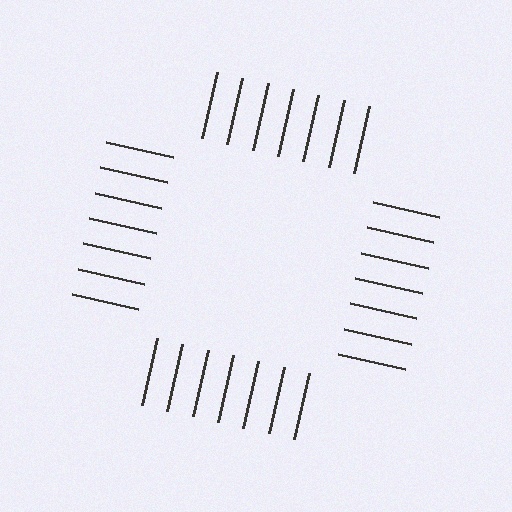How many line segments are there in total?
28 — 7 along each of the 4 edges.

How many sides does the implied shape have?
4 sides — the line-ends trace a square.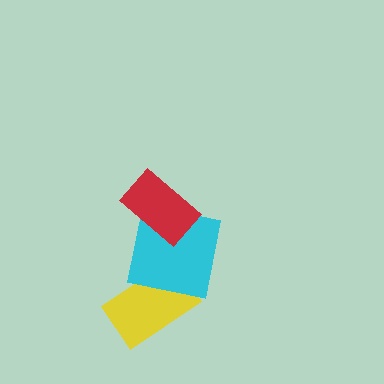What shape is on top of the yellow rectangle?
The cyan square is on top of the yellow rectangle.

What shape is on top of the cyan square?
The red rectangle is on top of the cyan square.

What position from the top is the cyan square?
The cyan square is 2nd from the top.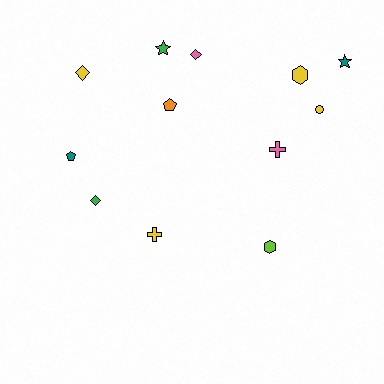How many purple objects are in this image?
There are no purple objects.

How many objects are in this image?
There are 12 objects.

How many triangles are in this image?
There are no triangles.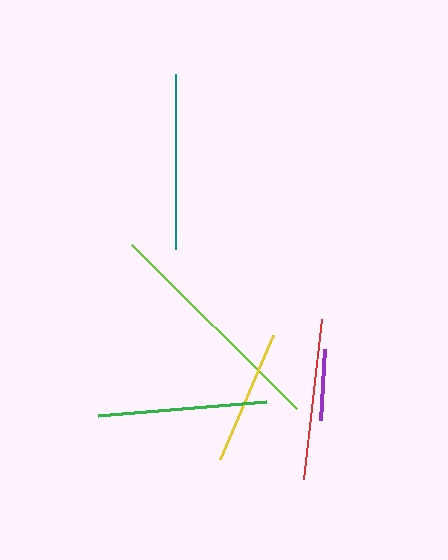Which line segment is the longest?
The lime line is the longest at approximately 232 pixels.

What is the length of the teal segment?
The teal segment is approximately 175 pixels long.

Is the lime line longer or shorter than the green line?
The lime line is longer than the green line.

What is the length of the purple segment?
The purple segment is approximately 71 pixels long.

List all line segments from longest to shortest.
From longest to shortest: lime, teal, green, red, yellow, purple.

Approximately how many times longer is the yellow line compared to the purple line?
The yellow line is approximately 1.9 times the length of the purple line.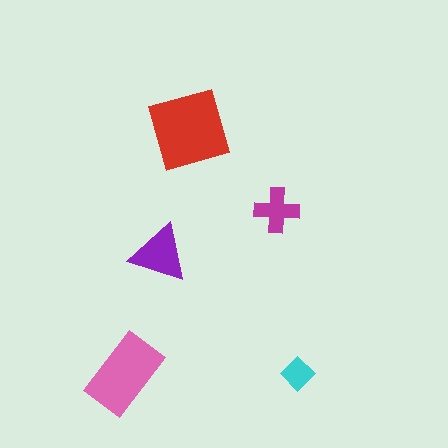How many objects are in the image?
There are 5 objects in the image.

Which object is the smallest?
The cyan diamond.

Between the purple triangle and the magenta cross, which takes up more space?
The purple triangle.